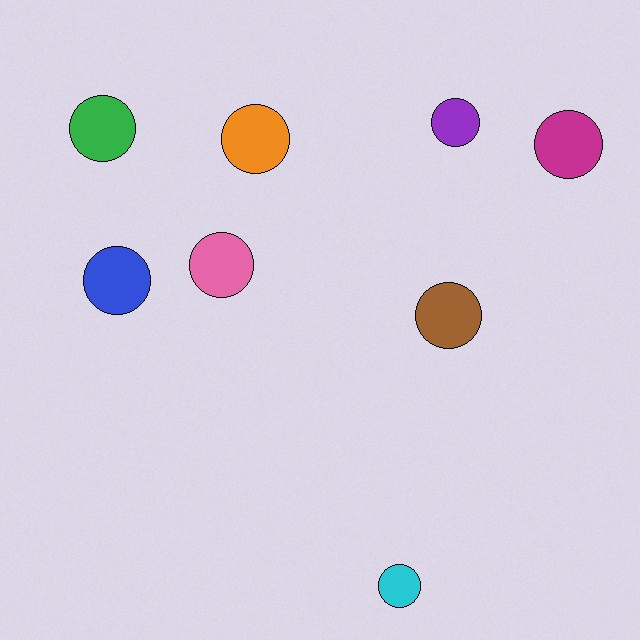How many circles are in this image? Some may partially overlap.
There are 8 circles.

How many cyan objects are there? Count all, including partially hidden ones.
There is 1 cyan object.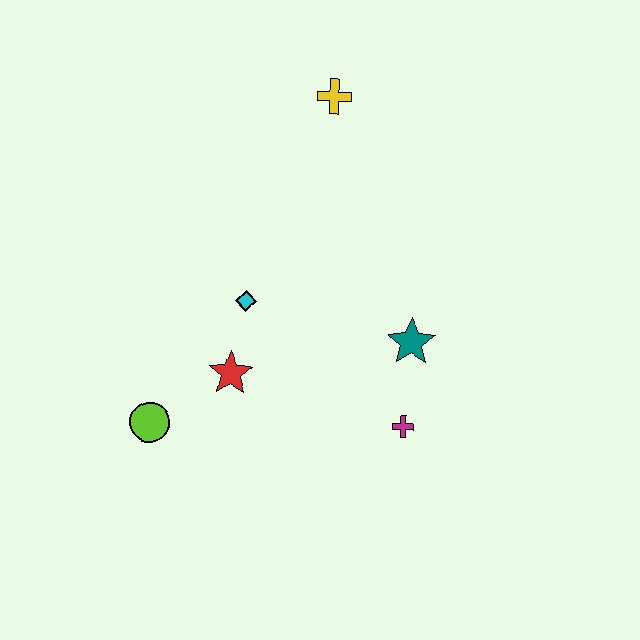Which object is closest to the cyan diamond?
The red star is closest to the cyan diamond.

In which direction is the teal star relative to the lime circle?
The teal star is to the right of the lime circle.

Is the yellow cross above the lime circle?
Yes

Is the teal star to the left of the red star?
No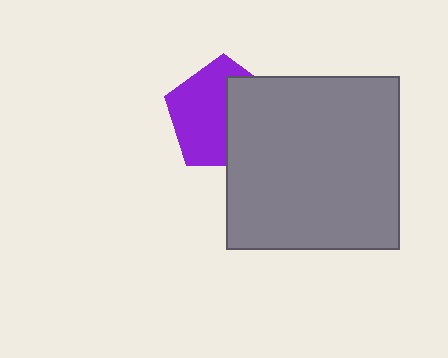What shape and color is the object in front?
The object in front is a gray square.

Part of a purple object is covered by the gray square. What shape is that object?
It is a pentagon.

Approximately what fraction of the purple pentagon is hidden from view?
Roughly 44% of the purple pentagon is hidden behind the gray square.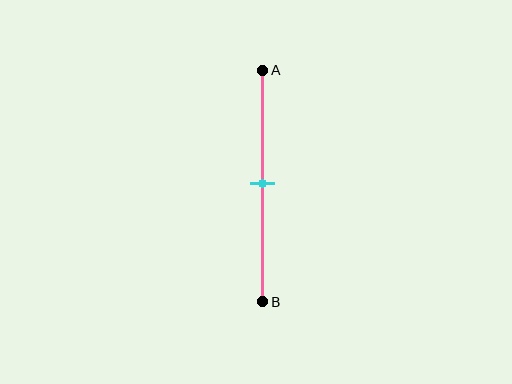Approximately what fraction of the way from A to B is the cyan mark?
The cyan mark is approximately 50% of the way from A to B.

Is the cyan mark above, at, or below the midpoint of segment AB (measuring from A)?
The cyan mark is approximately at the midpoint of segment AB.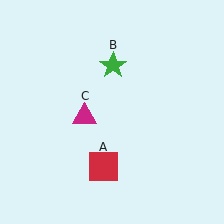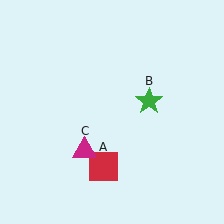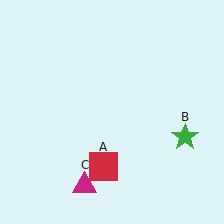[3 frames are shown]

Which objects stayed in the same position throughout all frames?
Red square (object A) remained stationary.